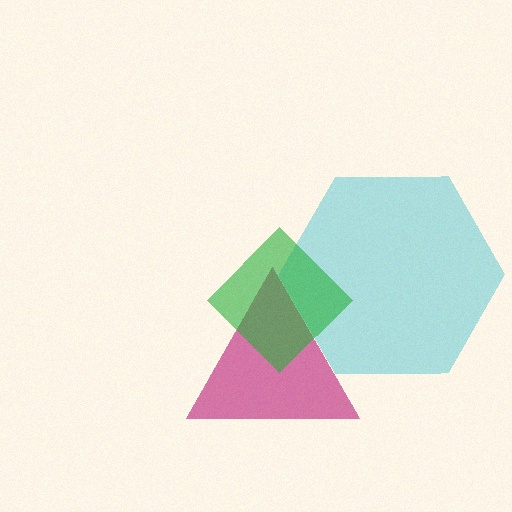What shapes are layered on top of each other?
The layered shapes are: a magenta triangle, a cyan hexagon, a green diamond.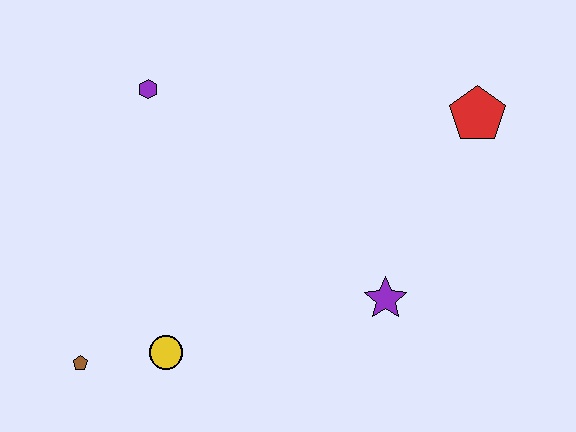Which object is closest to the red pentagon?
The purple star is closest to the red pentagon.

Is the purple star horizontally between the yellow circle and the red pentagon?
Yes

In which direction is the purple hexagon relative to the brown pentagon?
The purple hexagon is above the brown pentagon.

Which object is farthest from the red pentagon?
The brown pentagon is farthest from the red pentagon.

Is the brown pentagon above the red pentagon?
No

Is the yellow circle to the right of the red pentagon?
No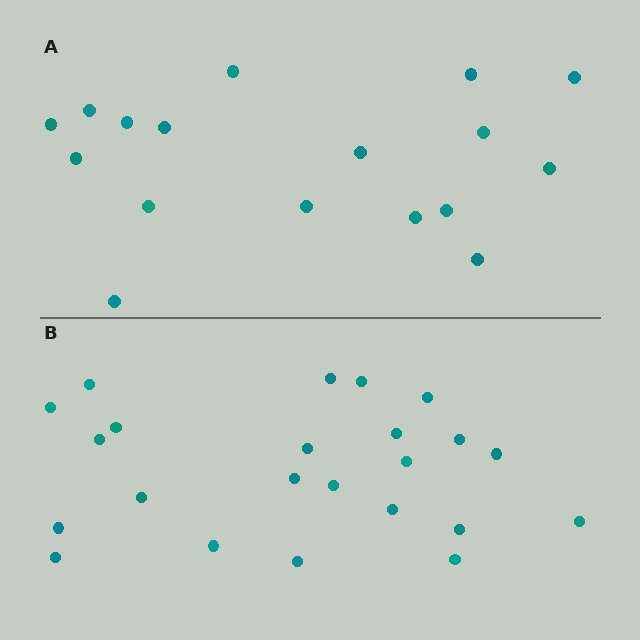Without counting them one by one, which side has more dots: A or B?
Region B (the bottom region) has more dots.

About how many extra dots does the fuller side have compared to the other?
Region B has about 6 more dots than region A.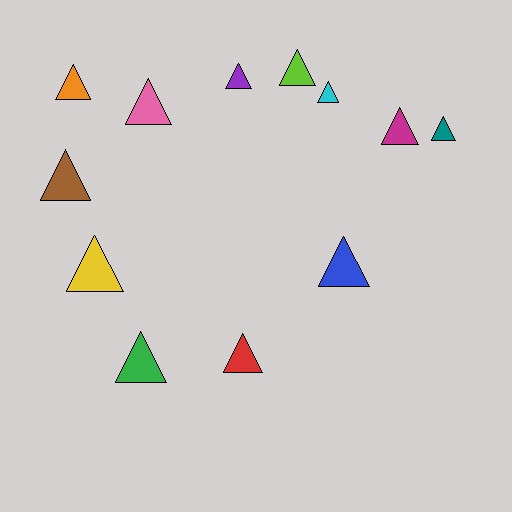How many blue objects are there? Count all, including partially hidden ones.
There is 1 blue object.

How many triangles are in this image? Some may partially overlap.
There are 12 triangles.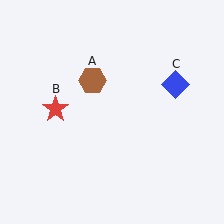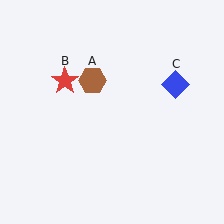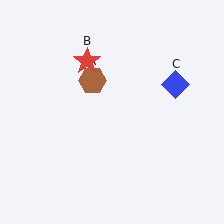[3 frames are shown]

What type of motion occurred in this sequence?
The red star (object B) rotated clockwise around the center of the scene.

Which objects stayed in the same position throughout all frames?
Brown hexagon (object A) and blue diamond (object C) remained stationary.